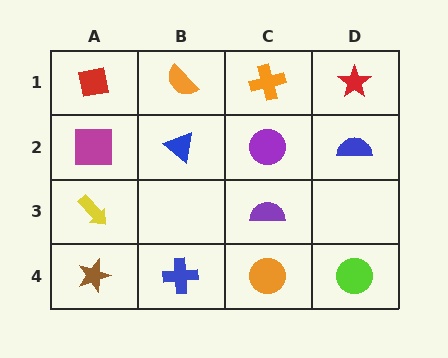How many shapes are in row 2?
4 shapes.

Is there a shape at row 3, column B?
No, that cell is empty.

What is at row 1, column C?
An orange cross.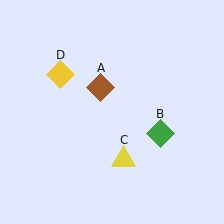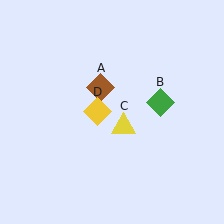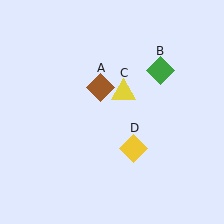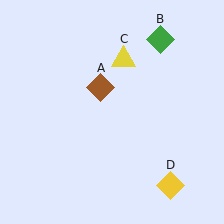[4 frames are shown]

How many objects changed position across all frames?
3 objects changed position: green diamond (object B), yellow triangle (object C), yellow diamond (object D).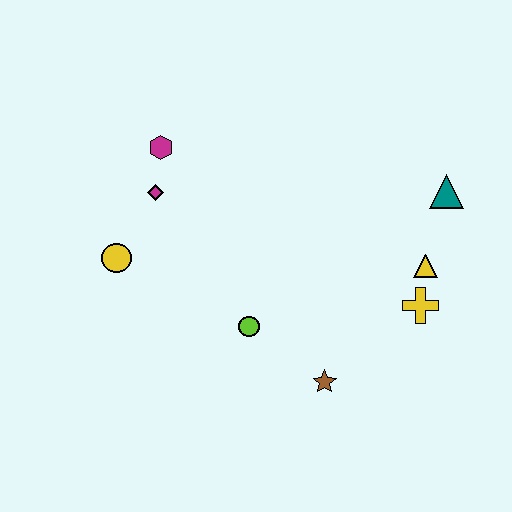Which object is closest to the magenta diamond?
The magenta hexagon is closest to the magenta diamond.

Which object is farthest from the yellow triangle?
The yellow circle is farthest from the yellow triangle.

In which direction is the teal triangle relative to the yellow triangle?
The teal triangle is above the yellow triangle.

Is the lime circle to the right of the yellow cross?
No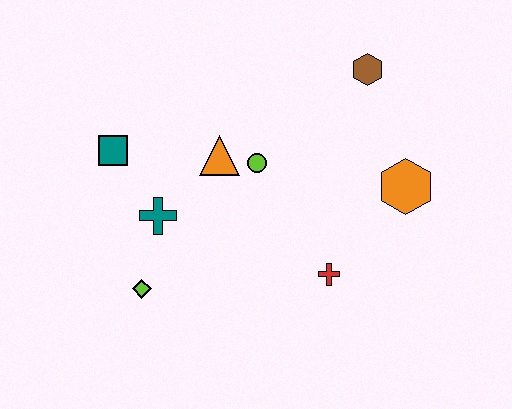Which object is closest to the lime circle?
The orange triangle is closest to the lime circle.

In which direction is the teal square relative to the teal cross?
The teal square is above the teal cross.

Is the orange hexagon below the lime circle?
Yes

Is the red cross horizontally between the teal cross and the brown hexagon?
Yes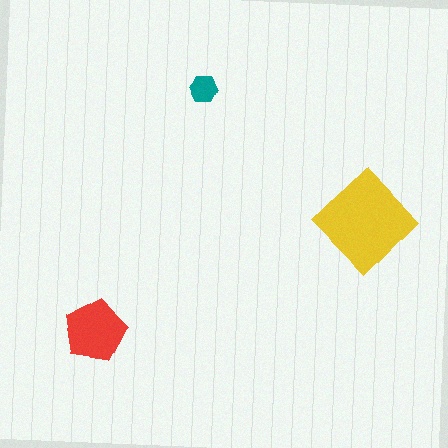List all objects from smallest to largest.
The teal hexagon, the red pentagon, the yellow diamond.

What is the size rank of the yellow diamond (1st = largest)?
1st.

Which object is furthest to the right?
The yellow diamond is rightmost.